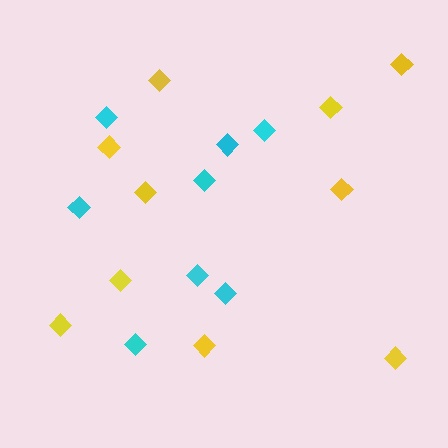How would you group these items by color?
There are 2 groups: one group of yellow diamonds (10) and one group of cyan diamonds (8).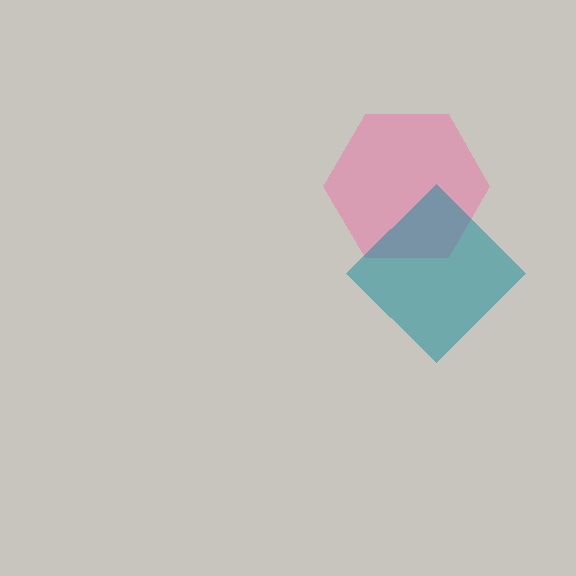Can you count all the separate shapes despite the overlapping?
Yes, there are 2 separate shapes.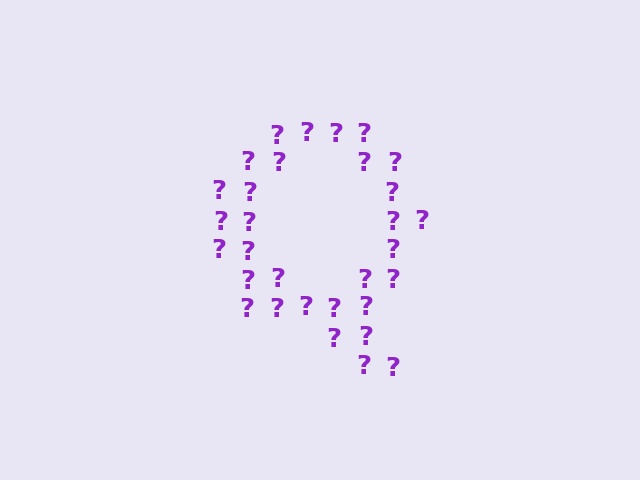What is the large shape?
The large shape is the letter Q.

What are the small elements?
The small elements are question marks.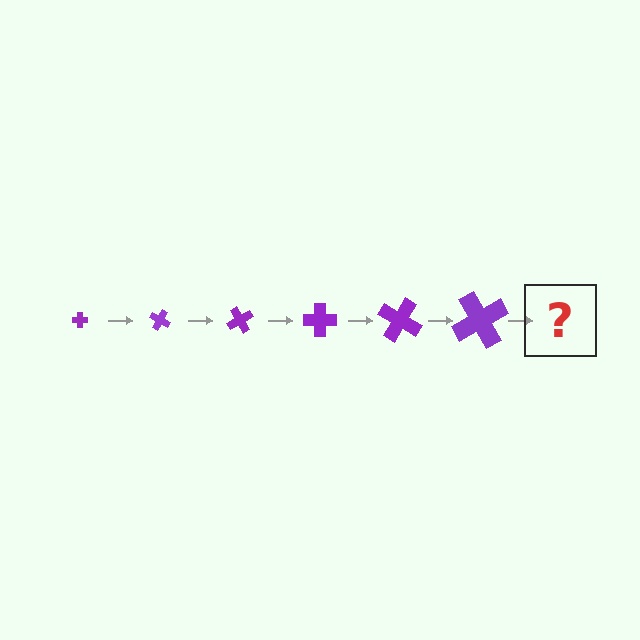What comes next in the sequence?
The next element should be a cross, larger than the previous one and rotated 180 degrees from the start.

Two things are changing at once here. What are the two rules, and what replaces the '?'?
The two rules are that the cross grows larger each step and it rotates 30 degrees each step. The '?' should be a cross, larger than the previous one and rotated 180 degrees from the start.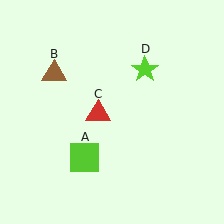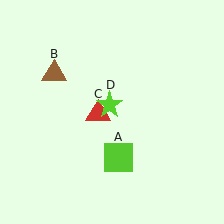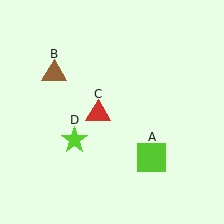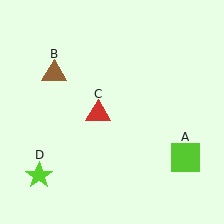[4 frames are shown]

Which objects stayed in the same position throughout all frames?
Brown triangle (object B) and red triangle (object C) remained stationary.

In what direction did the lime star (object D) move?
The lime star (object D) moved down and to the left.